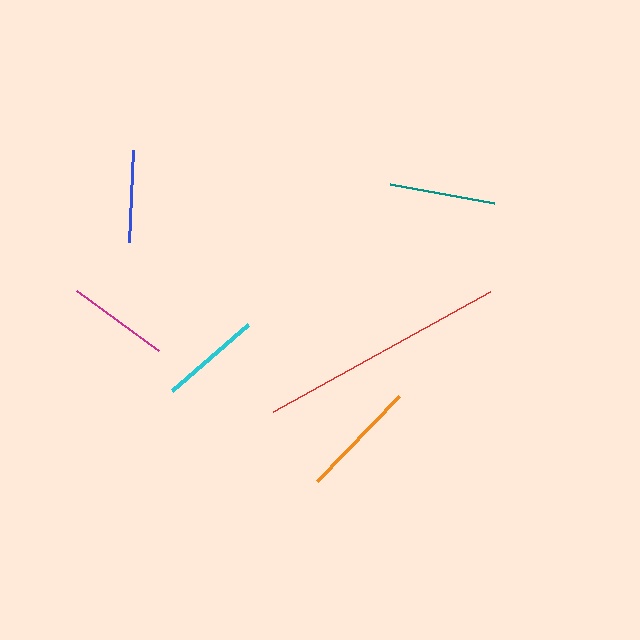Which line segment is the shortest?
The blue line is the shortest at approximately 92 pixels.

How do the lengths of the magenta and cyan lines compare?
The magenta and cyan lines are approximately the same length.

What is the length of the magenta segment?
The magenta segment is approximately 102 pixels long.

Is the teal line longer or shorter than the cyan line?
The teal line is longer than the cyan line.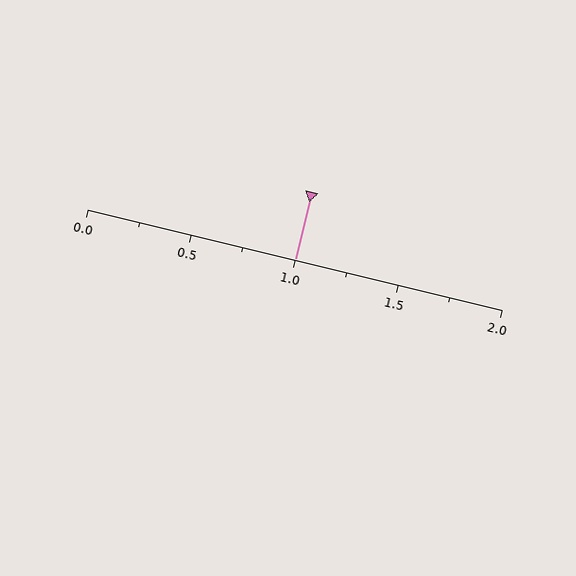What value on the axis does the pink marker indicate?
The marker indicates approximately 1.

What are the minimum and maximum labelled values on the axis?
The axis runs from 0.0 to 2.0.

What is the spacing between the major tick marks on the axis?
The major ticks are spaced 0.5 apart.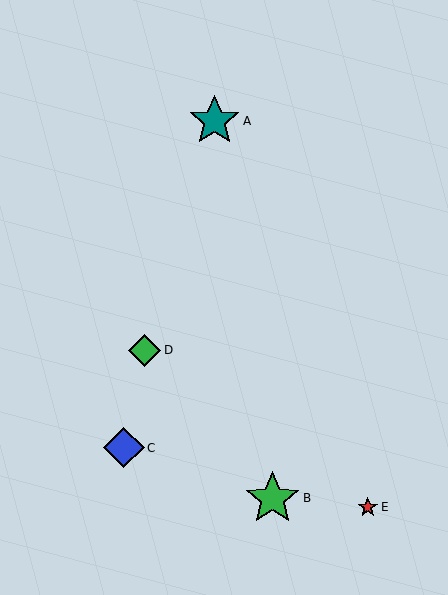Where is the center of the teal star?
The center of the teal star is at (214, 121).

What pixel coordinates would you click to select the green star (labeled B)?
Click at (273, 499) to select the green star B.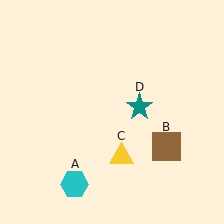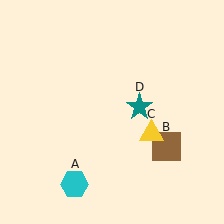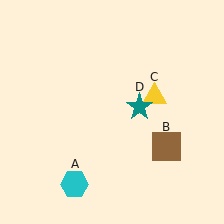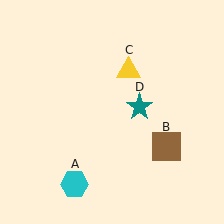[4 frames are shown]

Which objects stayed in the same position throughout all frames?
Cyan hexagon (object A) and brown square (object B) and teal star (object D) remained stationary.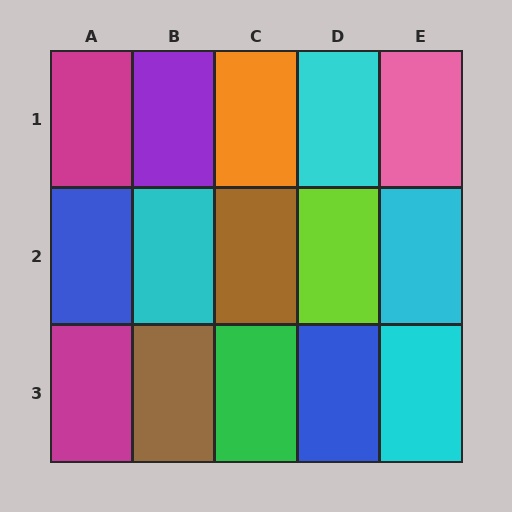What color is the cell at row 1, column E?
Pink.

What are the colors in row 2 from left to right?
Blue, cyan, brown, lime, cyan.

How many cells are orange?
1 cell is orange.